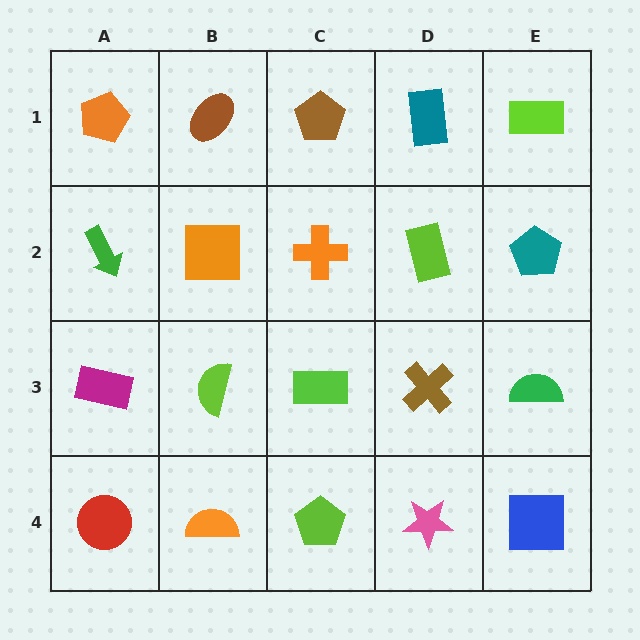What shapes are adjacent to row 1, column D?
A lime rectangle (row 2, column D), a brown pentagon (row 1, column C), a lime rectangle (row 1, column E).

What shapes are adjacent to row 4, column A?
A magenta rectangle (row 3, column A), an orange semicircle (row 4, column B).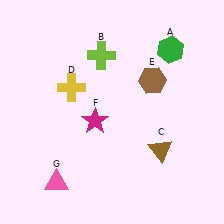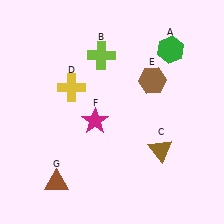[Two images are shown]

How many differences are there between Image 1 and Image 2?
There is 1 difference between the two images.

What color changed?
The triangle (G) changed from pink in Image 1 to brown in Image 2.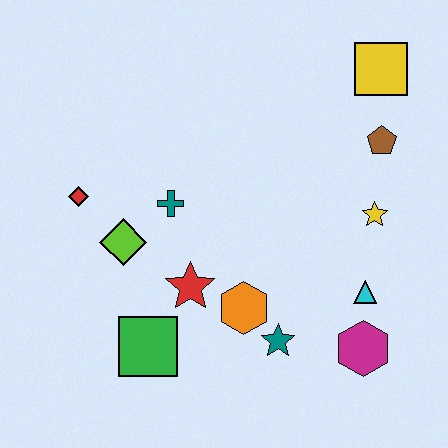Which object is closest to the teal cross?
The lime diamond is closest to the teal cross.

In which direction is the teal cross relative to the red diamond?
The teal cross is to the right of the red diamond.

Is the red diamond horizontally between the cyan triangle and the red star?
No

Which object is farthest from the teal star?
The yellow square is farthest from the teal star.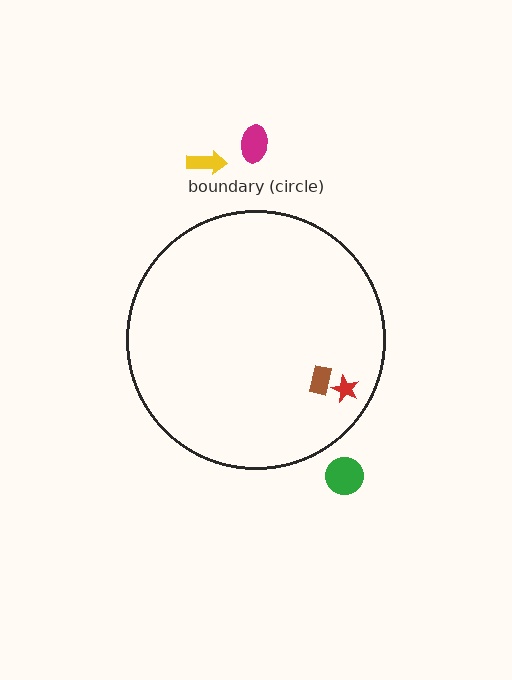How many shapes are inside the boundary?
2 inside, 3 outside.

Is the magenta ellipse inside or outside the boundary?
Outside.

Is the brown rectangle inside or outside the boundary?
Inside.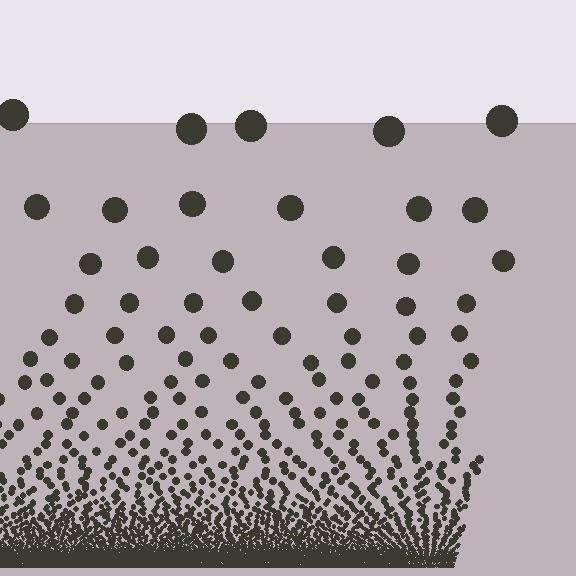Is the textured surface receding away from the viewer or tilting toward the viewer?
The surface appears to tilt toward the viewer. Texture elements get larger and sparser toward the top.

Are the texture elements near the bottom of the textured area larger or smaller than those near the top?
Smaller. The gradient is inverted — elements near the bottom are smaller and denser.